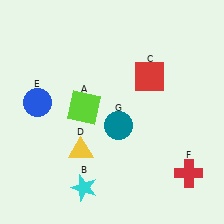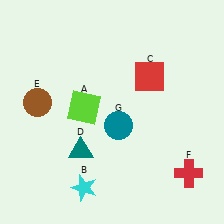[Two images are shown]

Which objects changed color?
D changed from yellow to teal. E changed from blue to brown.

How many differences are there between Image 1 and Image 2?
There are 2 differences between the two images.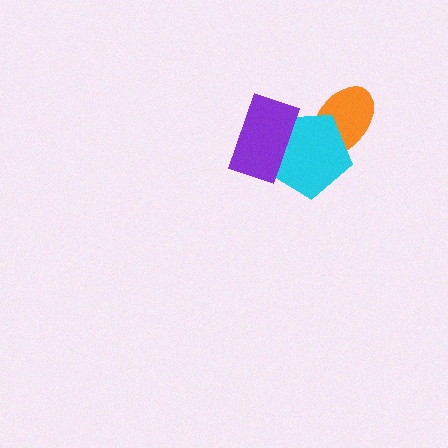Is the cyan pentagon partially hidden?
Yes, it is partially covered by another shape.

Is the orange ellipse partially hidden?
Yes, it is partially covered by another shape.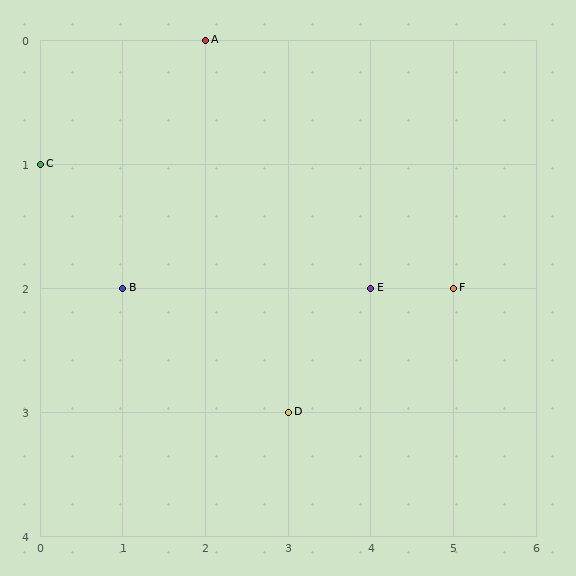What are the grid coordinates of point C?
Point C is at grid coordinates (0, 1).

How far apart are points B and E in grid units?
Points B and E are 3 columns apart.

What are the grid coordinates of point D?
Point D is at grid coordinates (3, 3).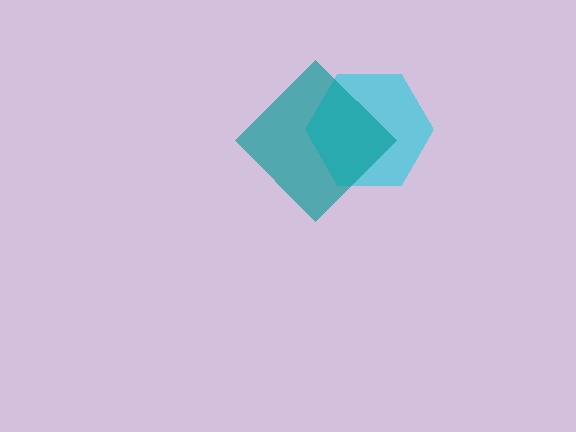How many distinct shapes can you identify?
There are 2 distinct shapes: a cyan hexagon, a teal diamond.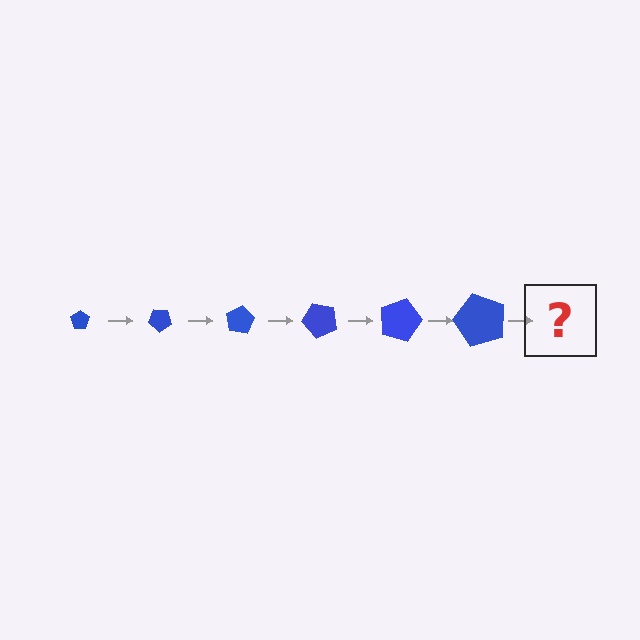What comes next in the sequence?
The next element should be a pentagon, larger than the previous one and rotated 240 degrees from the start.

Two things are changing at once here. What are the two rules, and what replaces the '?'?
The two rules are that the pentagon grows larger each step and it rotates 40 degrees each step. The '?' should be a pentagon, larger than the previous one and rotated 240 degrees from the start.